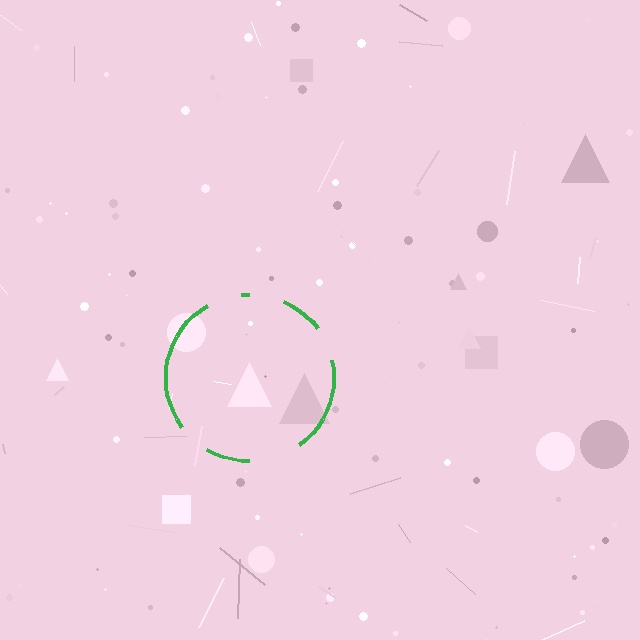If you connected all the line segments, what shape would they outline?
They would outline a circle.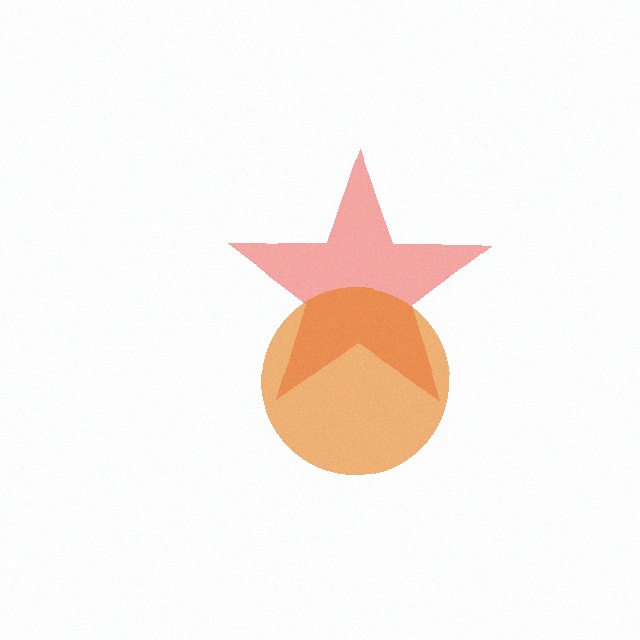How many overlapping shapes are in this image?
There are 2 overlapping shapes in the image.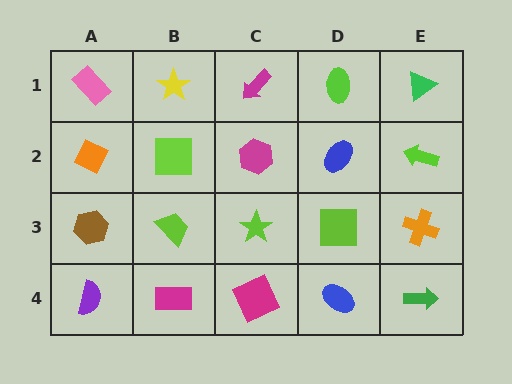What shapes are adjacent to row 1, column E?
A lime arrow (row 2, column E), a lime ellipse (row 1, column D).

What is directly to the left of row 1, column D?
A magenta arrow.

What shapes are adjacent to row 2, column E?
A green triangle (row 1, column E), an orange cross (row 3, column E), a blue ellipse (row 2, column D).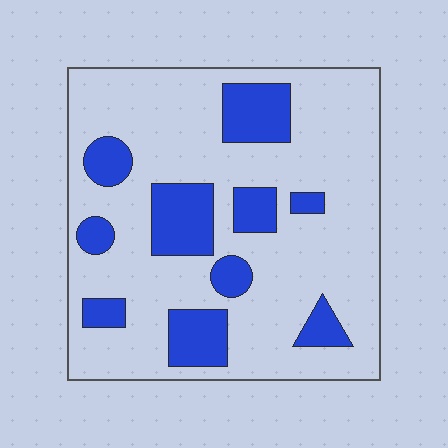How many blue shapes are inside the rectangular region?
10.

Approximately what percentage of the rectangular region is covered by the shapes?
Approximately 25%.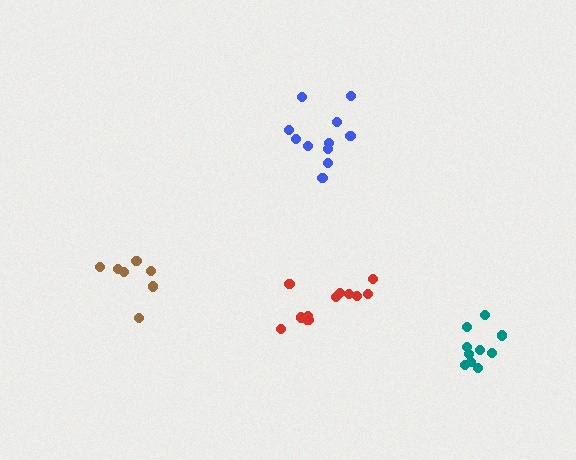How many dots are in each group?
Group 1: 12 dots, Group 2: 11 dots, Group 3: 7 dots, Group 4: 10 dots (40 total).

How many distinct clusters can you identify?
There are 4 distinct clusters.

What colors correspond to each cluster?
The clusters are colored: red, blue, brown, teal.